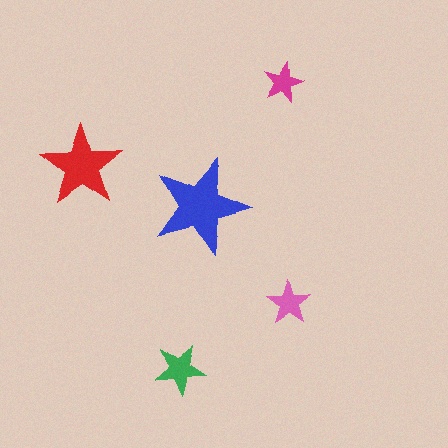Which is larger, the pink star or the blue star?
The blue one.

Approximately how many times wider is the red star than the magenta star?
About 2 times wider.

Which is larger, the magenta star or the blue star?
The blue one.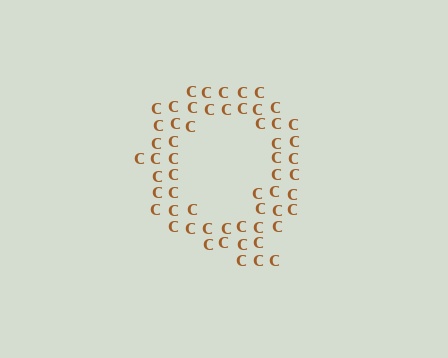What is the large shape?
The large shape is the letter Q.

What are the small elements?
The small elements are letter C's.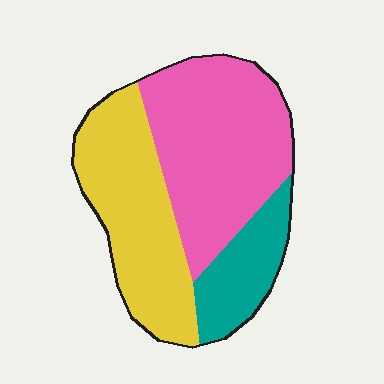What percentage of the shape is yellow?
Yellow covers around 35% of the shape.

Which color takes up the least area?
Teal, at roughly 15%.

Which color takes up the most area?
Pink, at roughly 45%.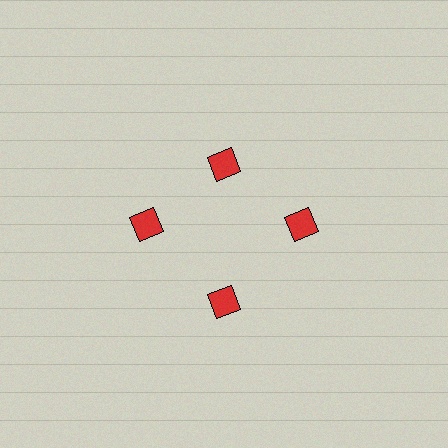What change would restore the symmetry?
The symmetry would be restored by moving it outward, back onto the ring so that all 4 squares sit at equal angles and equal distance from the center.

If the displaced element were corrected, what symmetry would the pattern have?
It would have 4-fold rotational symmetry — the pattern would map onto itself every 90 degrees.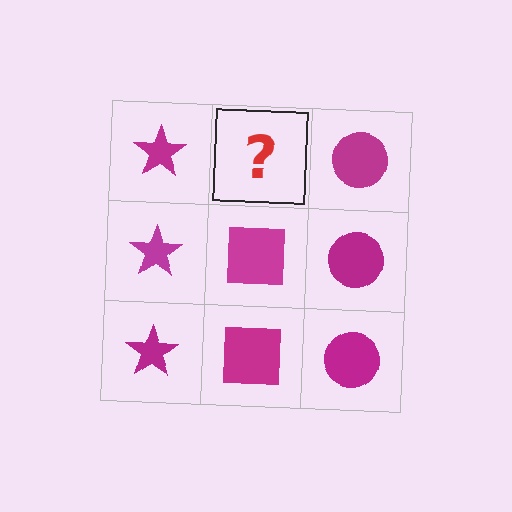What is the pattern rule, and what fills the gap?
The rule is that each column has a consistent shape. The gap should be filled with a magenta square.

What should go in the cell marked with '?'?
The missing cell should contain a magenta square.